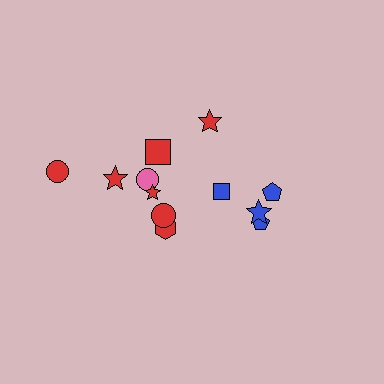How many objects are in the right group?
There are 4 objects.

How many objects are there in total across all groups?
There are 12 objects.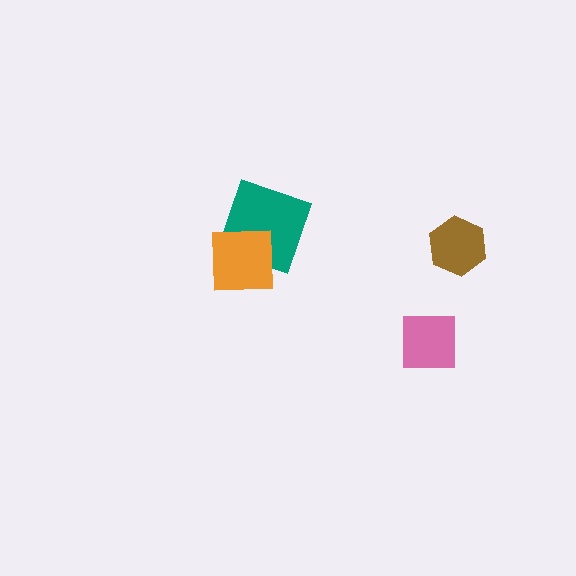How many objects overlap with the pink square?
0 objects overlap with the pink square.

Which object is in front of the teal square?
The orange square is in front of the teal square.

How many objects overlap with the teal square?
1 object overlaps with the teal square.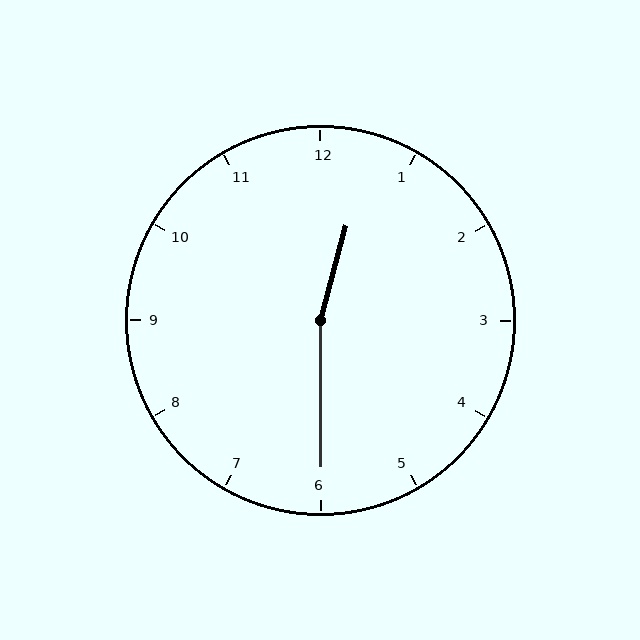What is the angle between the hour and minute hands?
Approximately 165 degrees.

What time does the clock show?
12:30.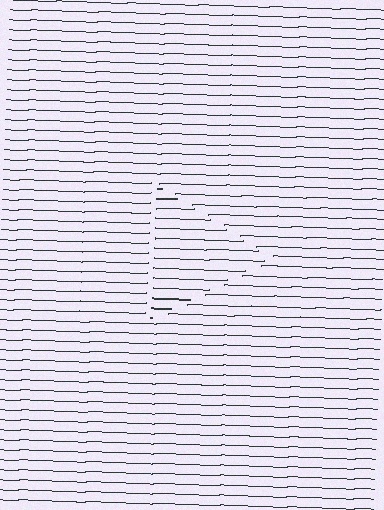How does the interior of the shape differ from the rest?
The interior of the shape contains the same grating, shifted by half a period — the contour is defined by the phase discontinuity where line-ends from the inner and outer gratings abut.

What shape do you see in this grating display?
An illusory triangle. The interior of the shape contains the same grating, shifted by half a period — the contour is defined by the phase discontinuity where line-ends from the inner and outer gratings abut.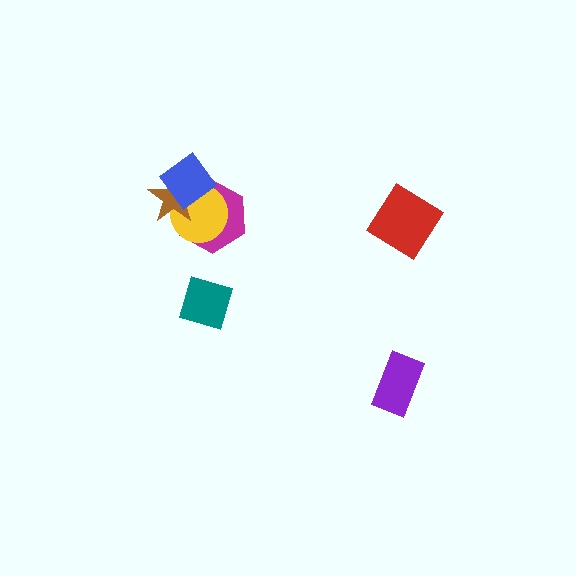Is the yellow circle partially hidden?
Yes, it is partially covered by another shape.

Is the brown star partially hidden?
Yes, it is partially covered by another shape.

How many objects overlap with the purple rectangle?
0 objects overlap with the purple rectangle.